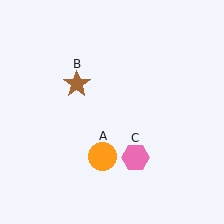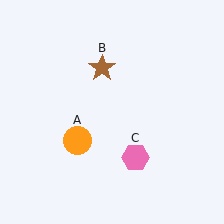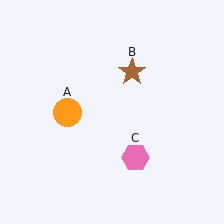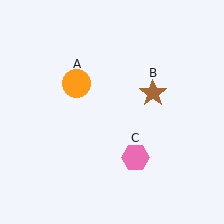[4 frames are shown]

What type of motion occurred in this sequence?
The orange circle (object A), brown star (object B) rotated clockwise around the center of the scene.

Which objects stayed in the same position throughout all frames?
Pink hexagon (object C) remained stationary.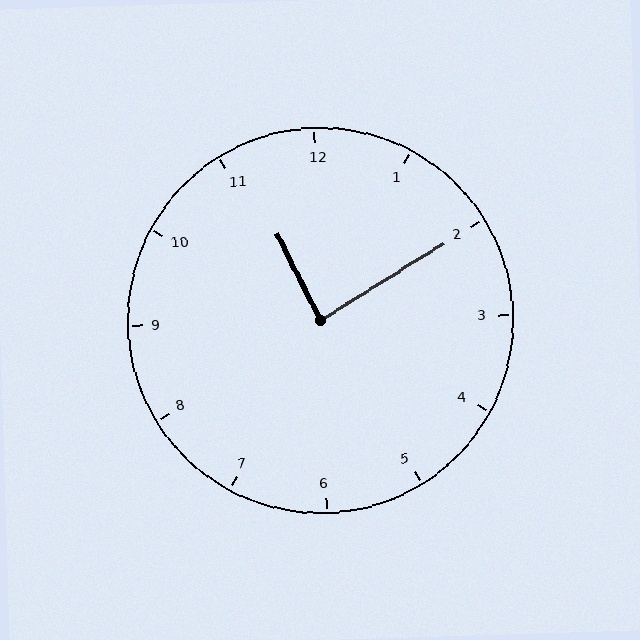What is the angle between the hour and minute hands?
Approximately 85 degrees.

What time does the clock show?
11:10.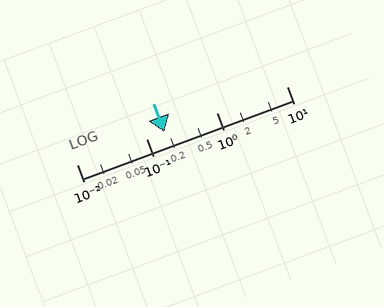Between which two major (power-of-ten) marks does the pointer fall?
The pointer is between 0.1 and 1.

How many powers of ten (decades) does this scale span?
The scale spans 3 decades, from 0.01 to 10.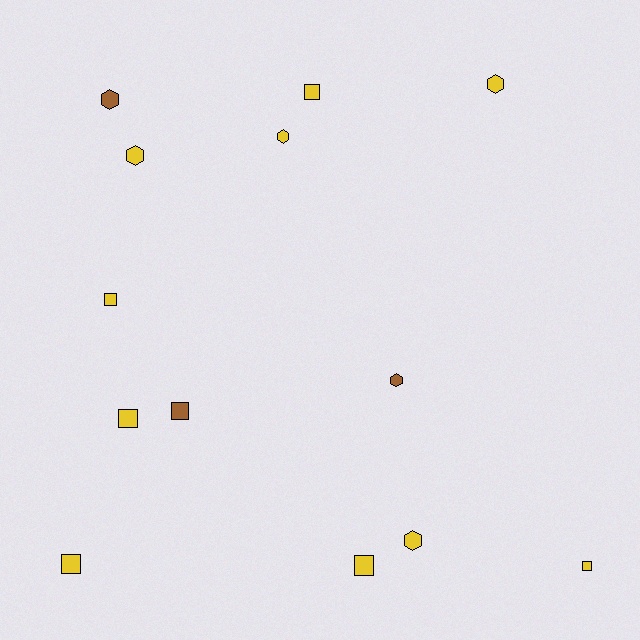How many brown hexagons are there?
There are 2 brown hexagons.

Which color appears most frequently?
Yellow, with 10 objects.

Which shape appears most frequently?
Square, with 7 objects.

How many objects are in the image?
There are 13 objects.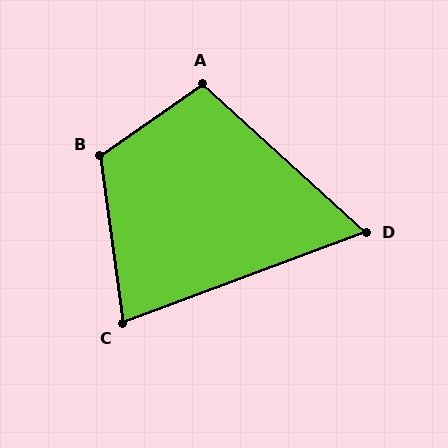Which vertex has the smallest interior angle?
D, at approximately 63 degrees.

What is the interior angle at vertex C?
Approximately 77 degrees (acute).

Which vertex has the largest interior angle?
B, at approximately 117 degrees.